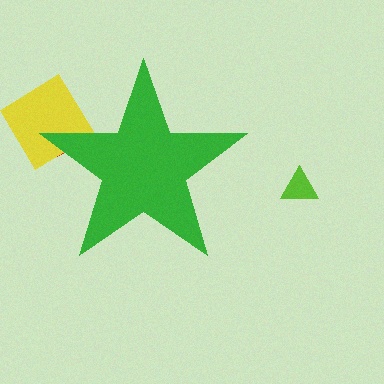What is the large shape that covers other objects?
A green star.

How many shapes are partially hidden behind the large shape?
2 shapes are partially hidden.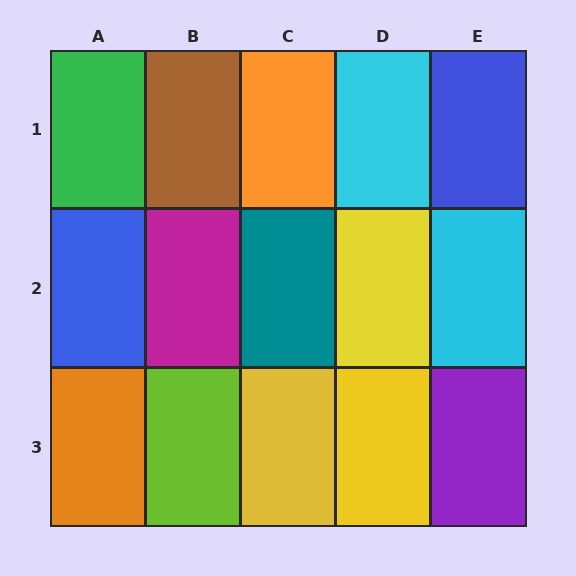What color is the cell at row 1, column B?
Brown.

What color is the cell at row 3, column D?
Yellow.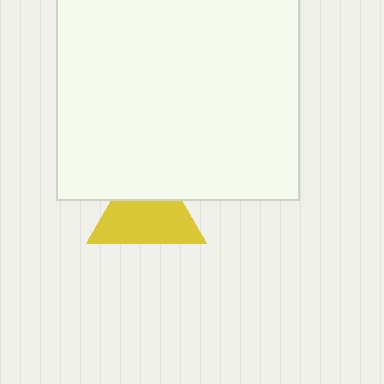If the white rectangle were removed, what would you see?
You would see the complete yellow triangle.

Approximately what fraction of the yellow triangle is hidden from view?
Roughly 36% of the yellow triangle is hidden behind the white rectangle.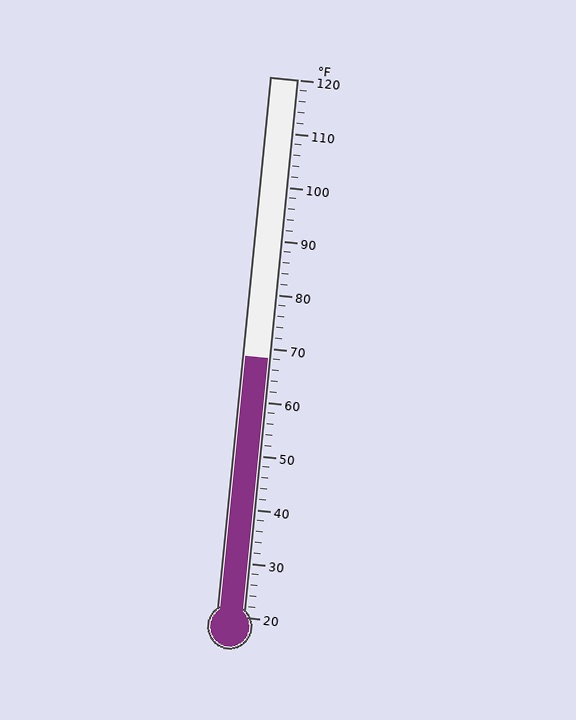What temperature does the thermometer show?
The thermometer shows approximately 68°F.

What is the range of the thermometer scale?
The thermometer scale ranges from 20°F to 120°F.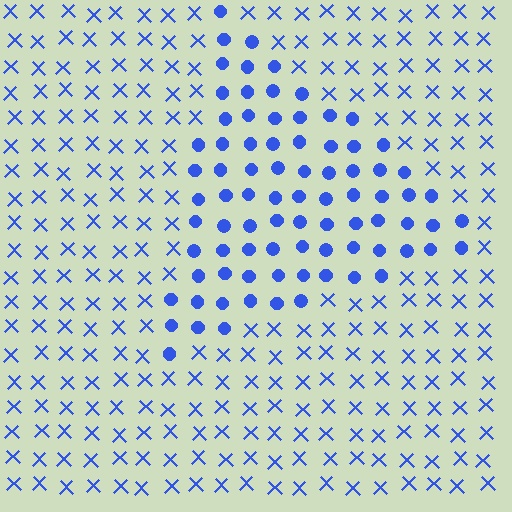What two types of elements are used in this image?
The image uses circles inside the triangle region and X marks outside it.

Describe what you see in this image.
The image is filled with small blue elements arranged in a uniform grid. A triangle-shaped region contains circles, while the surrounding area contains X marks. The boundary is defined purely by the change in element shape.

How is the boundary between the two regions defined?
The boundary is defined by a change in element shape: circles inside vs. X marks outside. All elements share the same color and spacing.